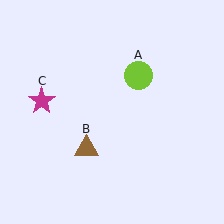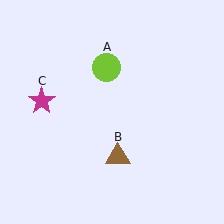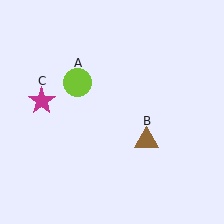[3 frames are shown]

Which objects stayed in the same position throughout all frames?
Magenta star (object C) remained stationary.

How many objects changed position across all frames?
2 objects changed position: lime circle (object A), brown triangle (object B).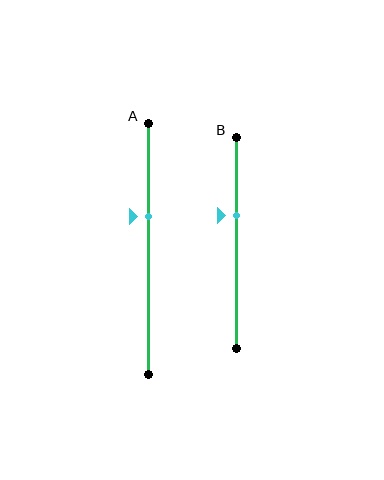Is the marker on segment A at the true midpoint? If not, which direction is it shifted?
No, the marker on segment A is shifted upward by about 13% of the segment length.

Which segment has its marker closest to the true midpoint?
Segment A has its marker closest to the true midpoint.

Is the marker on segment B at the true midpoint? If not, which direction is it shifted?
No, the marker on segment B is shifted upward by about 13% of the segment length.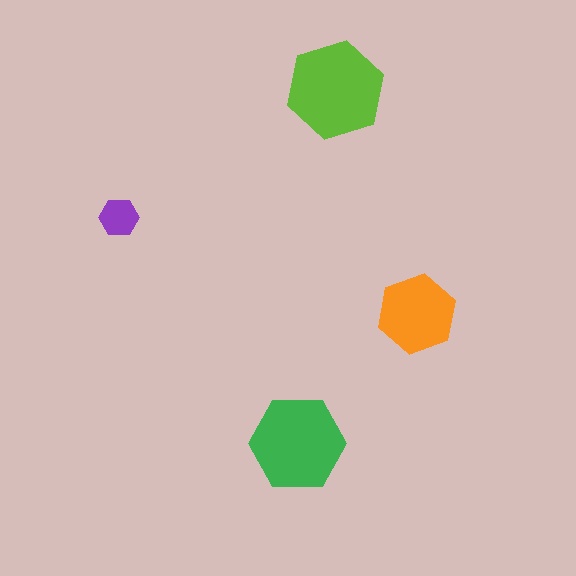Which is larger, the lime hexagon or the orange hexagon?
The lime one.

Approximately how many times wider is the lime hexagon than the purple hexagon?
About 2.5 times wider.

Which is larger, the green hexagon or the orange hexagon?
The green one.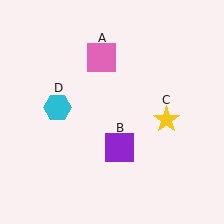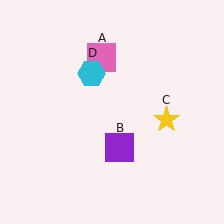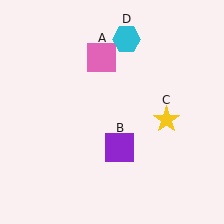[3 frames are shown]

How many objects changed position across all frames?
1 object changed position: cyan hexagon (object D).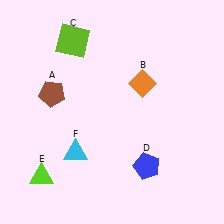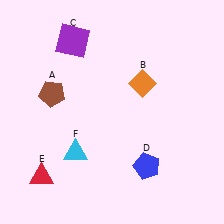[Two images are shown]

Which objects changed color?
C changed from lime to purple. E changed from lime to red.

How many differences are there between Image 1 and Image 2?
There are 2 differences between the two images.